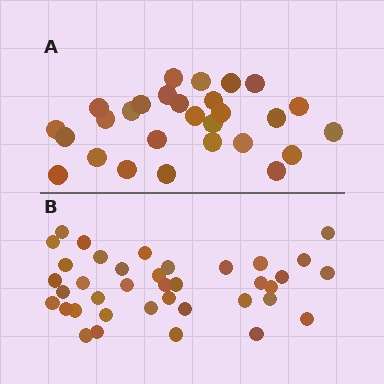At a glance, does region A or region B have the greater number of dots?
Region B (the bottom region) has more dots.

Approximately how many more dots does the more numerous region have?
Region B has roughly 10 or so more dots than region A.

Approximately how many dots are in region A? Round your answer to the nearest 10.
About 30 dots. (The exact count is 28, which rounds to 30.)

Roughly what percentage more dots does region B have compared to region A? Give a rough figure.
About 35% more.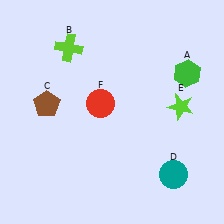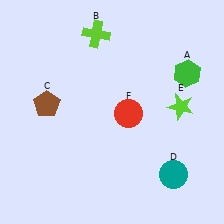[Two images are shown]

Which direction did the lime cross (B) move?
The lime cross (B) moved right.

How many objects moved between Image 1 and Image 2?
2 objects moved between the two images.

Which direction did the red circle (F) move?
The red circle (F) moved right.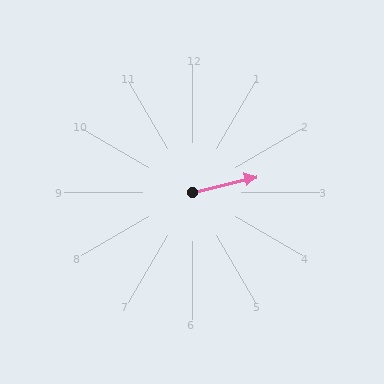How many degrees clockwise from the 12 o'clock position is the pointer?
Approximately 77 degrees.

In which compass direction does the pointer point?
East.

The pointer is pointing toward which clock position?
Roughly 3 o'clock.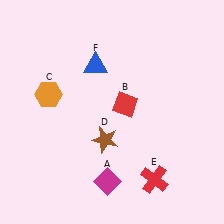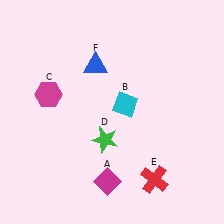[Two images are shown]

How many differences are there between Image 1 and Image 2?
There are 3 differences between the two images.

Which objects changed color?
B changed from red to cyan. C changed from orange to magenta. D changed from brown to green.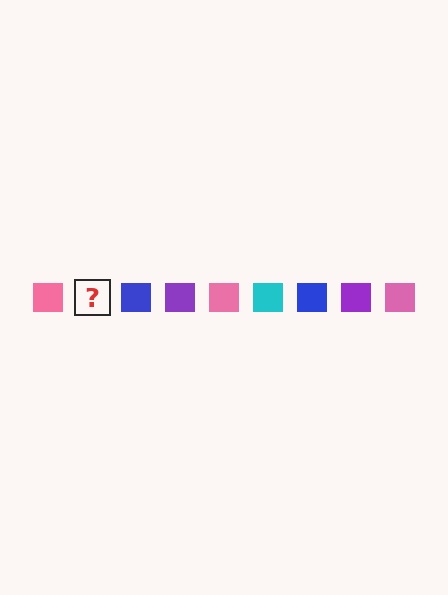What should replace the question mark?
The question mark should be replaced with a cyan square.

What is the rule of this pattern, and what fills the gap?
The rule is that the pattern cycles through pink, cyan, blue, purple squares. The gap should be filled with a cyan square.